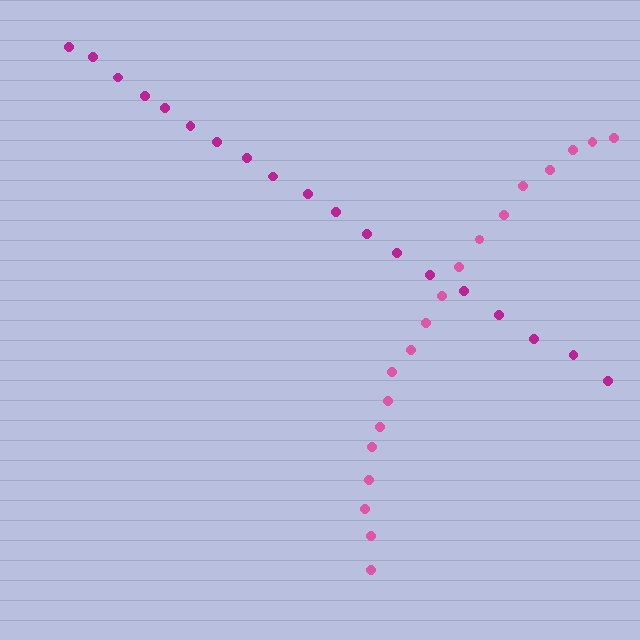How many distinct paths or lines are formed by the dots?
There are 2 distinct paths.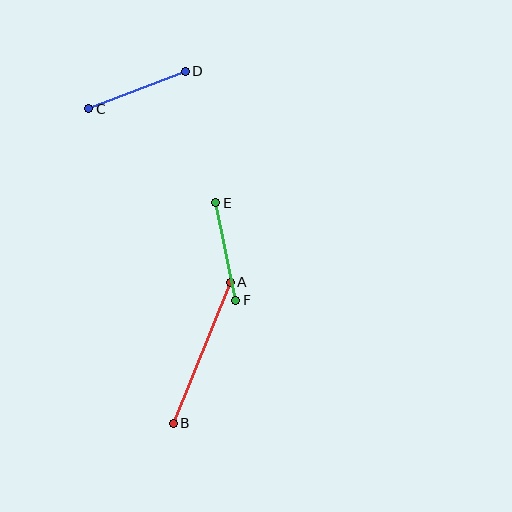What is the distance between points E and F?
The distance is approximately 99 pixels.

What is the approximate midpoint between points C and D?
The midpoint is at approximately (137, 90) pixels.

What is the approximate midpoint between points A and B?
The midpoint is at approximately (202, 353) pixels.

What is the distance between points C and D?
The distance is approximately 104 pixels.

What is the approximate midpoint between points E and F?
The midpoint is at approximately (226, 252) pixels.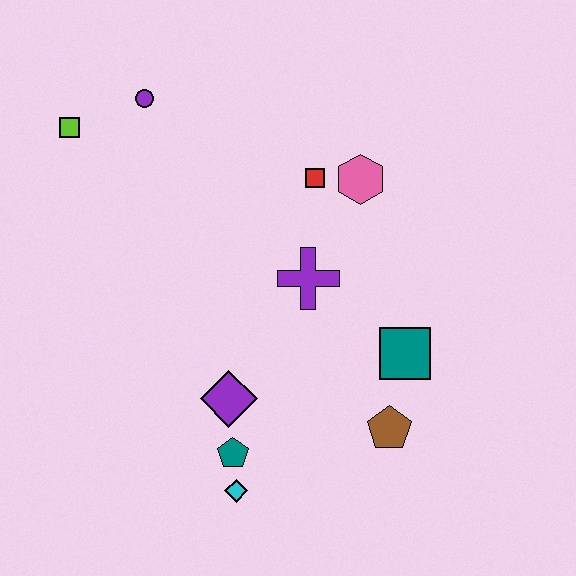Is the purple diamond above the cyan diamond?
Yes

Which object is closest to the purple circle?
The lime square is closest to the purple circle.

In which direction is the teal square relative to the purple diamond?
The teal square is to the right of the purple diamond.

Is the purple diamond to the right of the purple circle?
Yes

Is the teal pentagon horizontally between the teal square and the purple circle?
Yes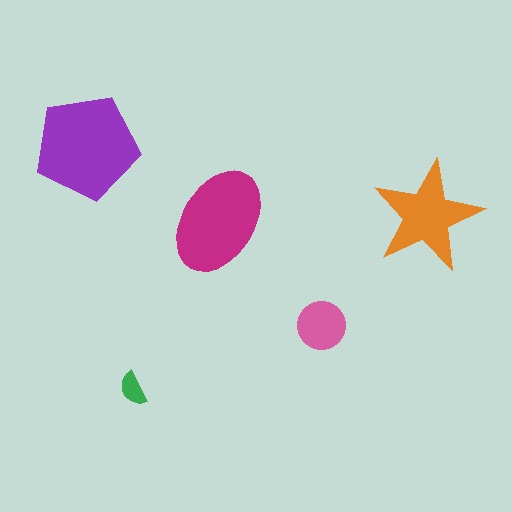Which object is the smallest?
The green semicircle.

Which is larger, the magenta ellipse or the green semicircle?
The magenta ellipse.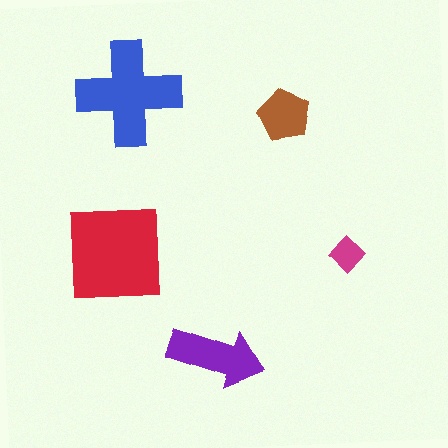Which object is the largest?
The red square.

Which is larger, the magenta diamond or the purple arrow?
The purple arrow.